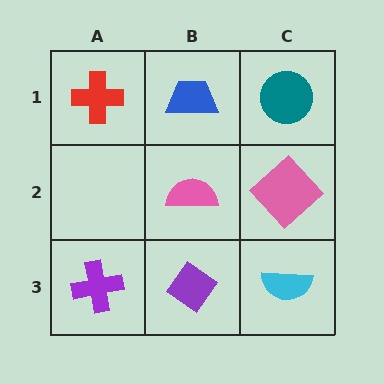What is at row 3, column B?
A purple diamond.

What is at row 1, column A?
A red cross.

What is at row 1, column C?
A teal circle.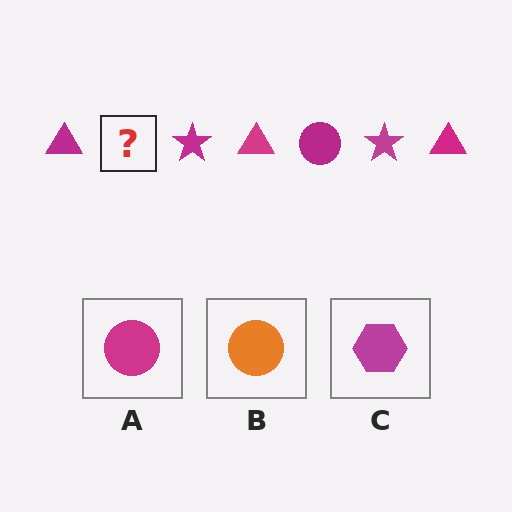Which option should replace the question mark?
Option A.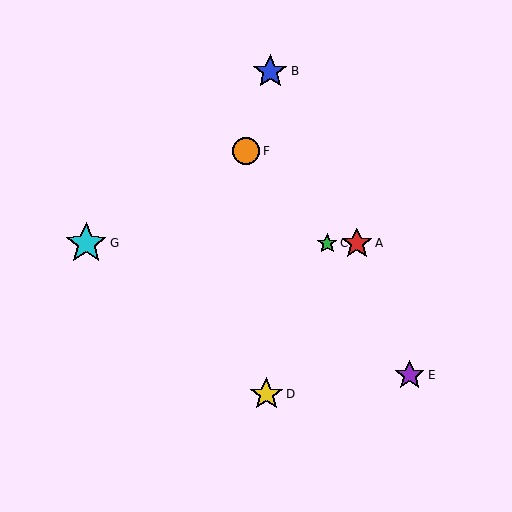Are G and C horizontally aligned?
Yes, both are at y≈244.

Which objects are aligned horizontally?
Objects A, C, G are aligned horizontally.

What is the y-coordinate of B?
Object B is at y≈71.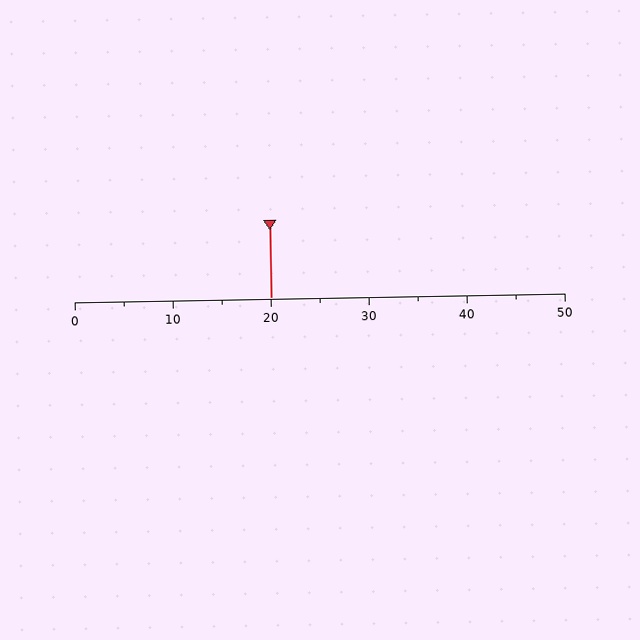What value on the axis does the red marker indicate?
The marker indicates approximately 20.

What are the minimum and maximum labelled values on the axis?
The axis runs from 0 to 50.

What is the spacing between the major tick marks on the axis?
The major ticks are spaced 10 apart.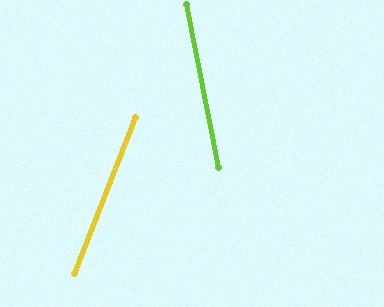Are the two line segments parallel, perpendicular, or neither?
Neither parallel nor perpendicular — they differ by about 33°.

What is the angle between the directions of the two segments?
Approximately 33 degrees.